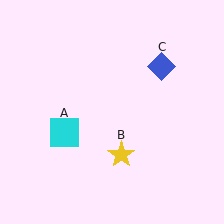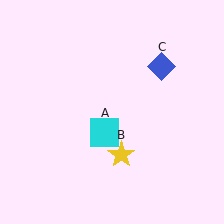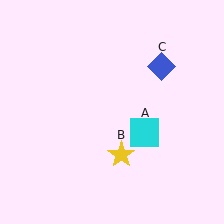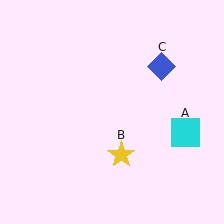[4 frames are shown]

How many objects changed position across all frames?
1 object changed position: cyan square (object A).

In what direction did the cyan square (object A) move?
The cyan square (object A) moved right.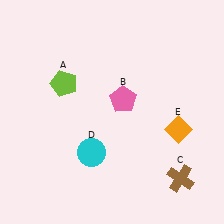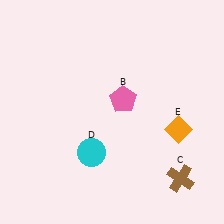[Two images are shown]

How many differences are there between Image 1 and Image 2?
There is 1 difference between the two images.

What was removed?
The lime pentagon (A) was removed in Image 2.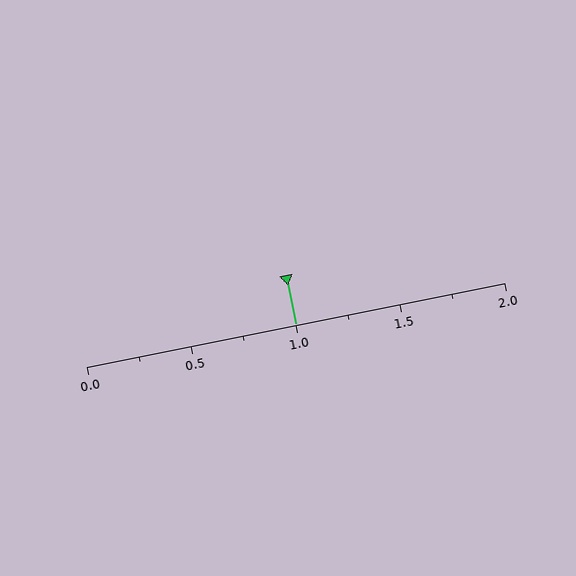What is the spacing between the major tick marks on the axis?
The major ticks are spaced 0.5 apart.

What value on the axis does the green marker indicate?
The marker indicates approximately 1.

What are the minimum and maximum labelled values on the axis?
The axis runs from 0.0 to 2.0.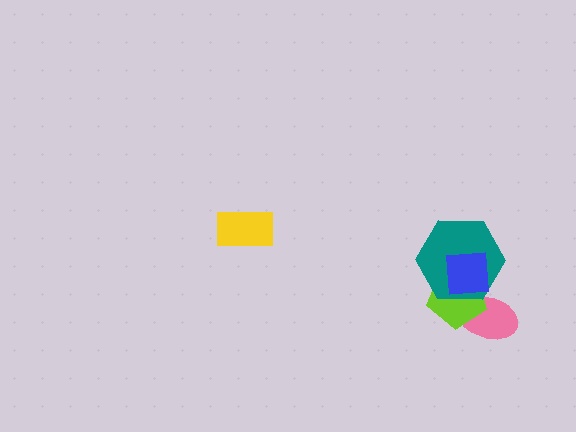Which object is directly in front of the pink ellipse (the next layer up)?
The lime pentagon is directly in front of the pink ellipse.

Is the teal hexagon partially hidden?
Yes, it is partially covered by another shape.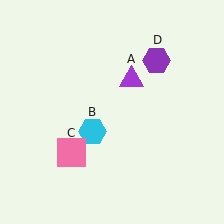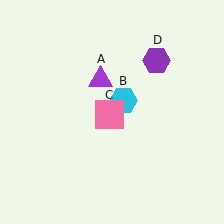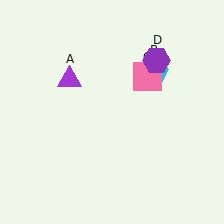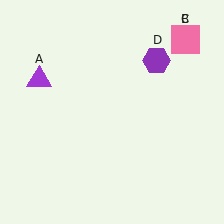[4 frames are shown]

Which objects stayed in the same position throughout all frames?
Purple hexagon (object D) remained stationary.